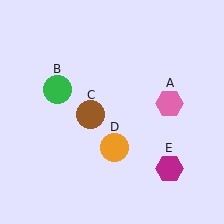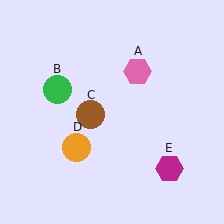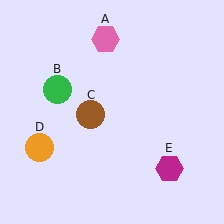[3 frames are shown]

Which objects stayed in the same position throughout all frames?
Green circle (object B) and brown circle (object C) and magenta hexagon (object E) remained stationary.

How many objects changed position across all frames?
2 objects changed position: pink hexagon (object A), orange circle (object D).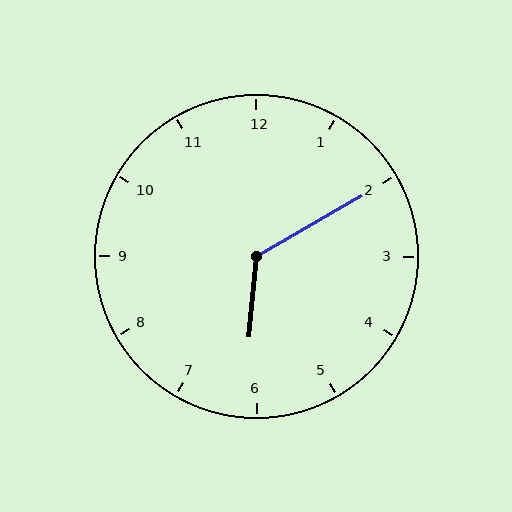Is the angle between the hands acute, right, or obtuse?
It is obtuse.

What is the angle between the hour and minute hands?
Approximately 125 degrees.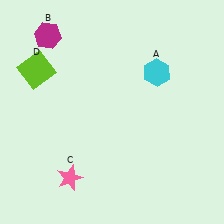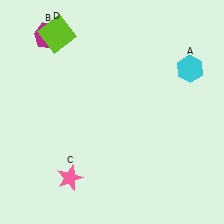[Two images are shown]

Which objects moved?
The objects that moved are: the cyan hexagon (A), the lime square (D).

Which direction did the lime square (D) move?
The lime square (D) moved up.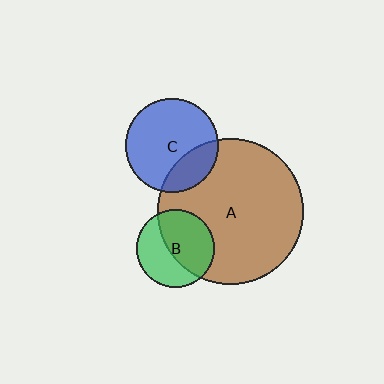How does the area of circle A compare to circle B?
Approximately 3.5 times.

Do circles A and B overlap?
Yes.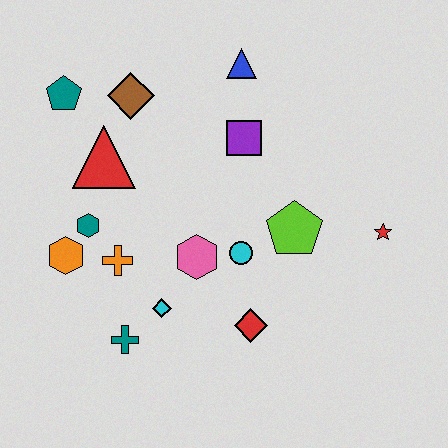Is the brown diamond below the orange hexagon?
No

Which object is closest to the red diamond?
The cyan circle is closest to the red diamond.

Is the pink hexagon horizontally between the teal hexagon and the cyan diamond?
No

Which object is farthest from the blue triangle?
The teal cross is farthest from the blue triangle.